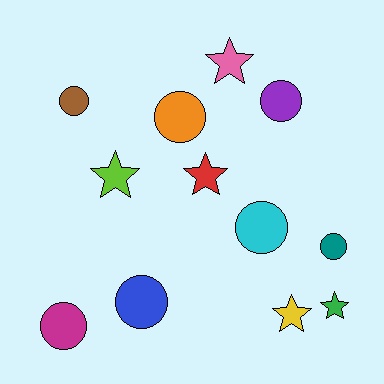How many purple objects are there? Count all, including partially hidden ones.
There is 1 purple object.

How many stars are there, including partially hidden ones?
There are 5 stars.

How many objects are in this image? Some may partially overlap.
There are 12 objects.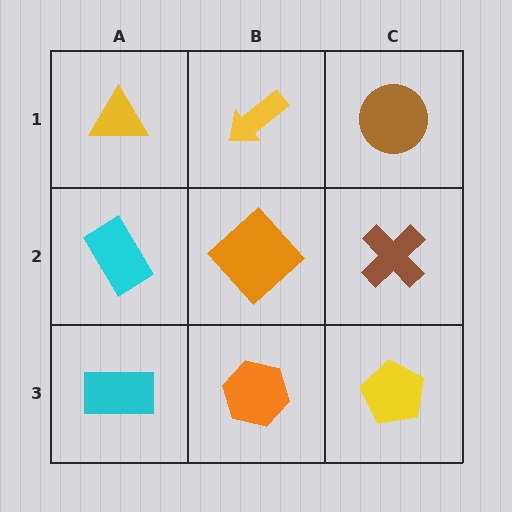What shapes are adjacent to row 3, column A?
A cyan rectangle (row 2, column A), an orange hexagon (row 3, column B).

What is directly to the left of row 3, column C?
An orange hexagon.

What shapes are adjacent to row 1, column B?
An orange diamond (row 2, column B), a yellow triangle (row 1, column A), a brown circle (row 1, column C).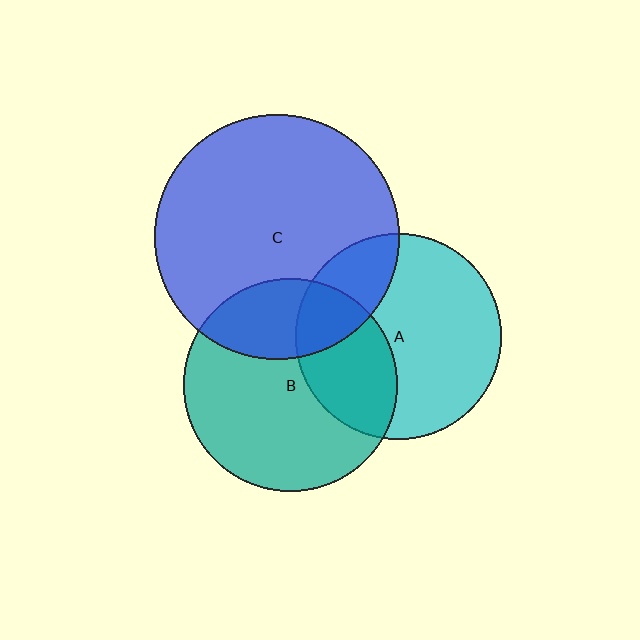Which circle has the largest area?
Circle C (blue).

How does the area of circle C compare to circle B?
Approximately 1.3 times.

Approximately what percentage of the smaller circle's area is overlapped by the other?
Approximately 25%.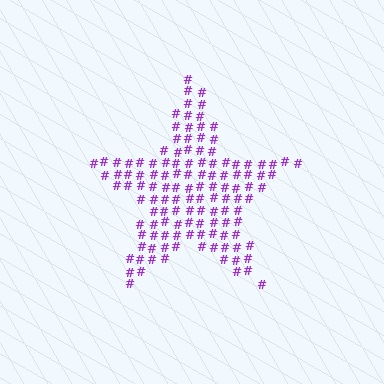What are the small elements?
The small elements are hash symbols.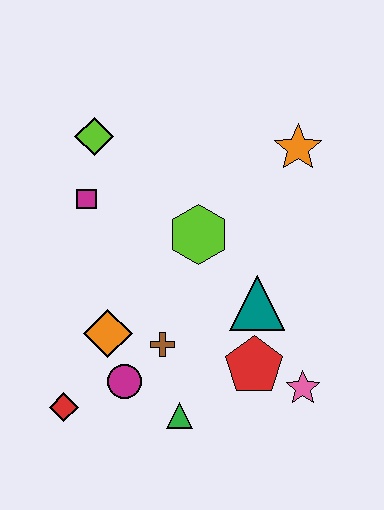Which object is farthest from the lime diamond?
The pink star is farthest from the lime diamond.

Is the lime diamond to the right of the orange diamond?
No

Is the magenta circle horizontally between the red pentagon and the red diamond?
Yes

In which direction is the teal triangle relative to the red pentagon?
The teal triangle is above the red pentagon.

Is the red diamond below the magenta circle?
Yes